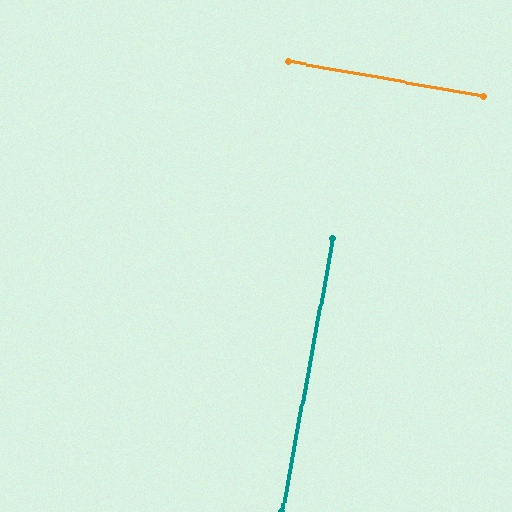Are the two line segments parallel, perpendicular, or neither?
Perpendicular — they meet at approximately 90°.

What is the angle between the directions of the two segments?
Approximately 90 degrees.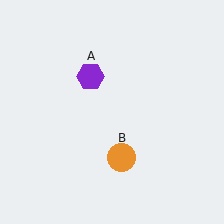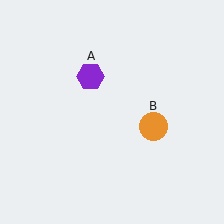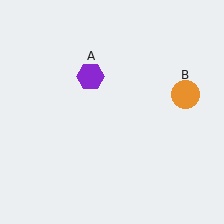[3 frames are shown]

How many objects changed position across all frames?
1 object changed position: orange circle (object B).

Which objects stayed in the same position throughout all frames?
Purple hexagon (object A) remained stationary.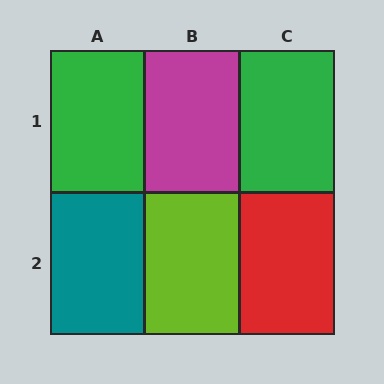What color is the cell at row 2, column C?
Red.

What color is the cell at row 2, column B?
Lime.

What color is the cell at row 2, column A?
Teal.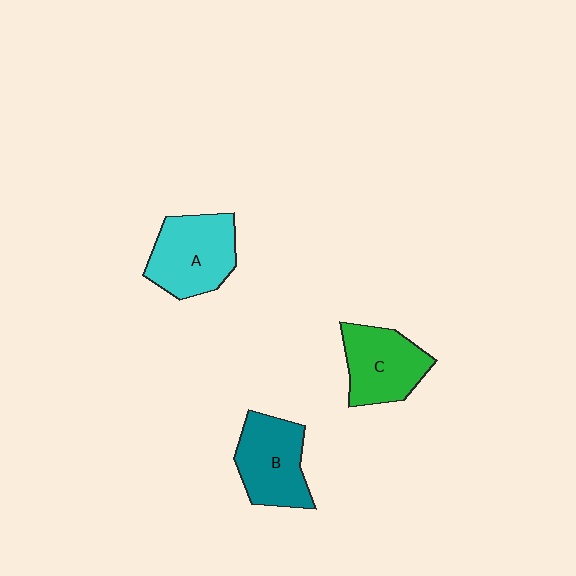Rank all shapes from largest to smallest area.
From largest to smallest: A (cyan), B (teal), C (green).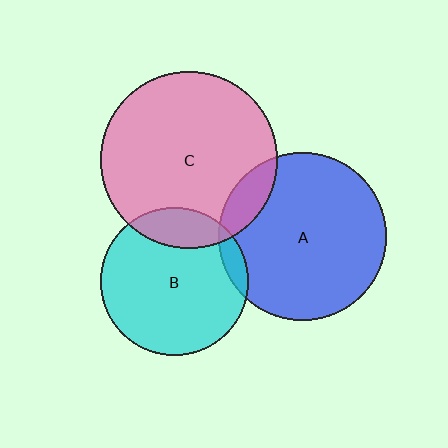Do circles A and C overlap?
Yes.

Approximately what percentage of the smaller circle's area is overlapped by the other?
Approximately 10%.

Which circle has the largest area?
Circle C (pink).